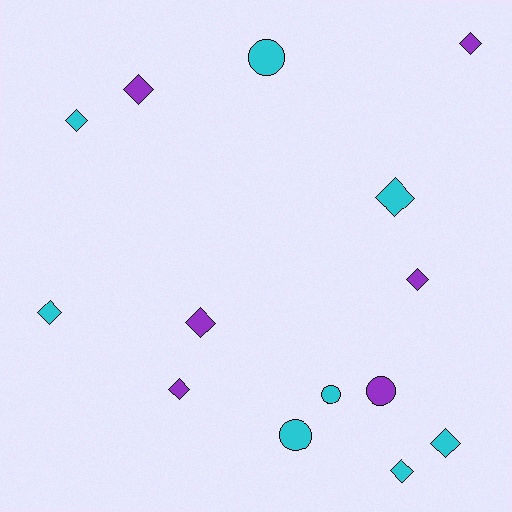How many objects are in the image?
There are 14 objects.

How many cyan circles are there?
There are 3 cyan circles.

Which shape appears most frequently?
Diamond, with 10 objects.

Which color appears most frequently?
Cyan, with 8 objects.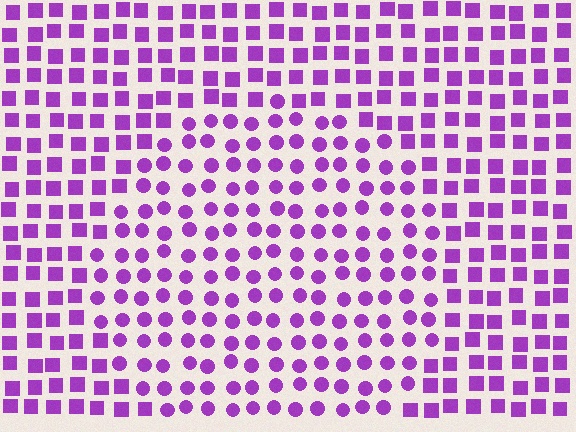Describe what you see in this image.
The image is filled with small purple elements arranged in a uniform grid. A circle-shaped region contains circles, while the surrounding area contains squares. The boundary is defined purely by the change in element shape.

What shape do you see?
I see a circle.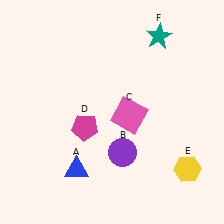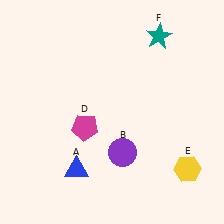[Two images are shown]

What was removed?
The pink square (C) was removed in Image 2.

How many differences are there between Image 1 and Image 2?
There is 1 difference between the two images.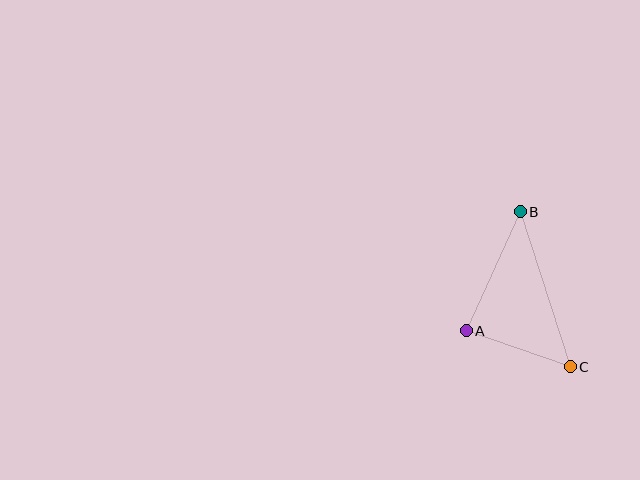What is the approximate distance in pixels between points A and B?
The distance between A and B is approximately 131 pixels.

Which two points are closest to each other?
Points A and C are closest to each other.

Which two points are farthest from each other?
Points B and C are farthest from each other.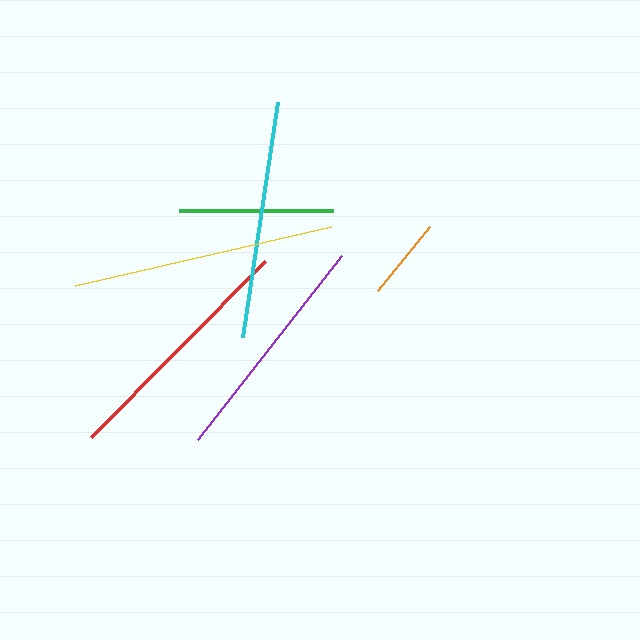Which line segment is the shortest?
The orange line is the shortest at approximately 82 pixels.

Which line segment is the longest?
The yellow line is the longest at approximately 263 pixels.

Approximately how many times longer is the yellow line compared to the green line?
The yellow line is approximately 1.7 times the length of the green line.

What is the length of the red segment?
The red segment is approximately 247 pixels long.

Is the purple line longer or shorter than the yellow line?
The yellow line is longer than the purple line.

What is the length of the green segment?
The green segment is approximately 154 pixels long.